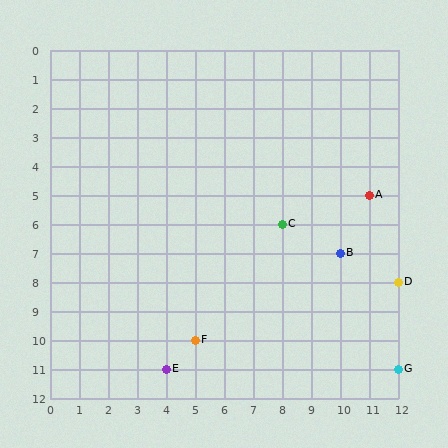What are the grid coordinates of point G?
Point G is at grid coordinates (12, 11).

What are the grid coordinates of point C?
Point C is at grid coordinates (8, 6).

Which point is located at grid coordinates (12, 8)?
Point D is at (12, 8).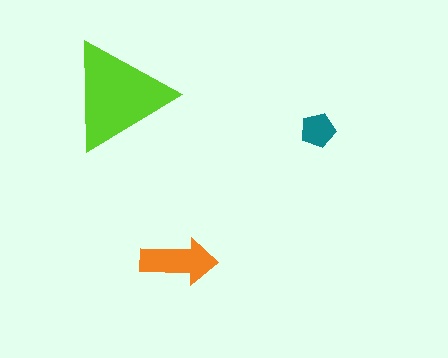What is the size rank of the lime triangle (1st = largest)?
1st.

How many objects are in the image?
There are 3 objects in the image.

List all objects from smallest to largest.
The teal pentagon, the orange arrow, the lime triangle.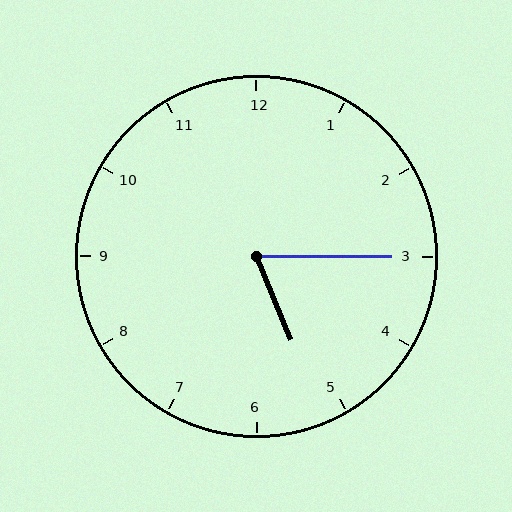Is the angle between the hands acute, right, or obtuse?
It is acute.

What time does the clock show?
5:15.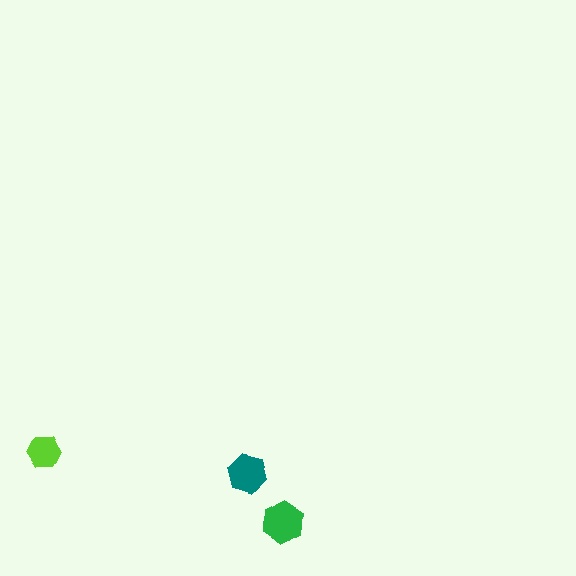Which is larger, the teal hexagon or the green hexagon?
The green one.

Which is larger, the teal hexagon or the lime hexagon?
The teal one.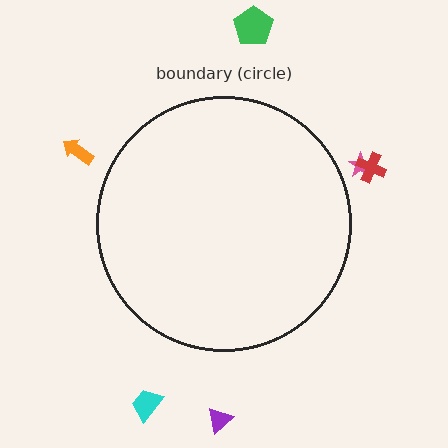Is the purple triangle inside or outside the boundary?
Outside.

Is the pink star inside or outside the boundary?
Outside.